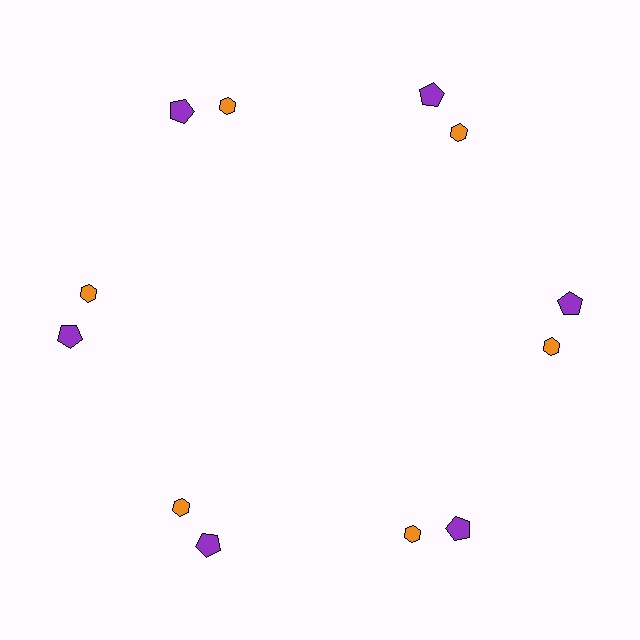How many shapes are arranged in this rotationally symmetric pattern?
There are 12 shapes, arranged in 6 groups of 2.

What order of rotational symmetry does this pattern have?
This pattern has 6-fold rotational symmetry.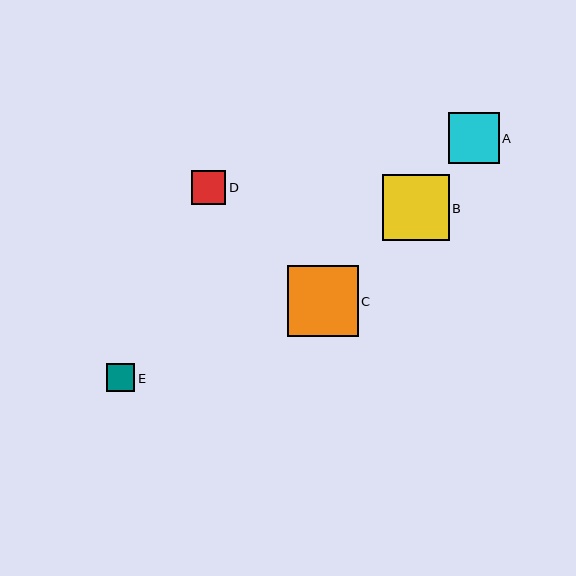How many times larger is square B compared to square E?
Square B is approximately 2.4 times the size of square E.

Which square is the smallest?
Square E is the smallest with a size of approximately 28 pixels.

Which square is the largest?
Square C is the largest with a size of approximately 71 pixels.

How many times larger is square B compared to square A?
Square B is approximately 1.3 times the size of square A.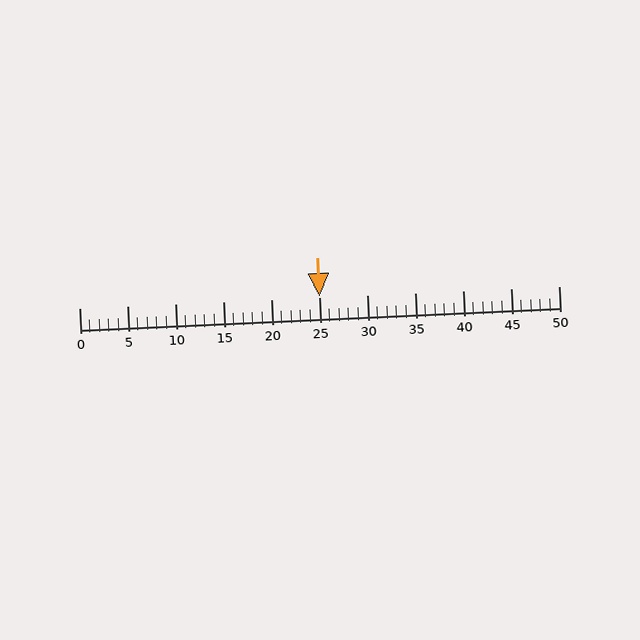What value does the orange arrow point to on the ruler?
The orange arrow points to approximately 25.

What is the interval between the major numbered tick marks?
The major tick marks are spaced 5 units apart.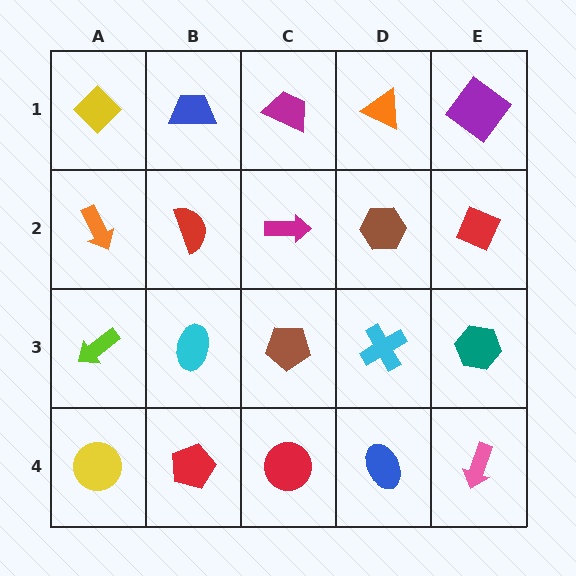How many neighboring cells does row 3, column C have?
4.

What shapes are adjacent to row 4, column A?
A lime arrow (row 3, column A), a red pentagon (row 4, column B).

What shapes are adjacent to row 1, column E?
A red diamond (row 2, column E), an orange triangle (row 1, column D).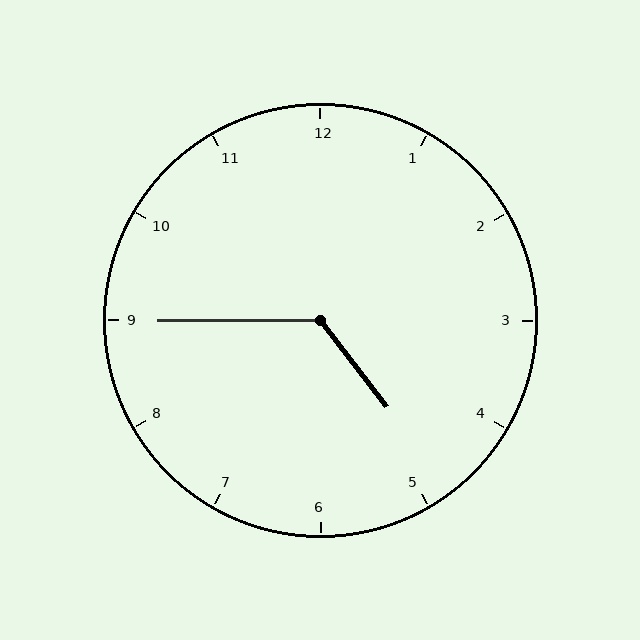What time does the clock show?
4:45.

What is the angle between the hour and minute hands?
Approximately 128 degrees.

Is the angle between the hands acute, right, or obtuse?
It is obtuse.